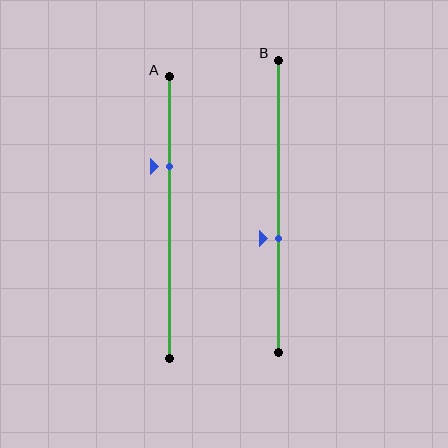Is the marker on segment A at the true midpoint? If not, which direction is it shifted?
No, the marker on segment A is shifted upward by about 18% of the segment length.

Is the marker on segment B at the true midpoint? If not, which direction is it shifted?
No, the marker on segment B is shifted downward by about 11% of the segment length.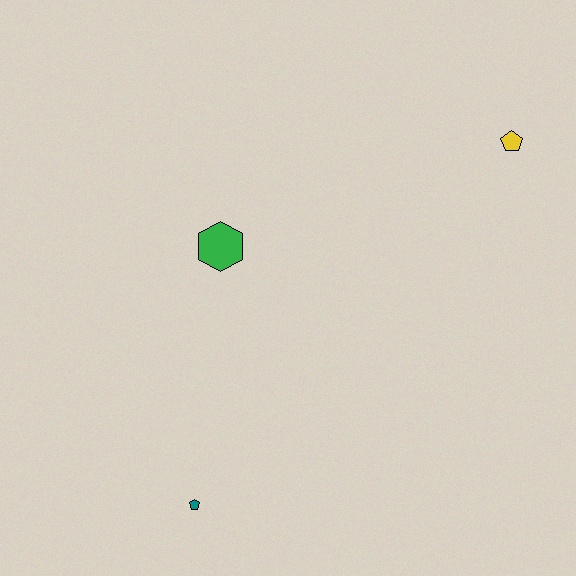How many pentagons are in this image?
There are 2 pentagons.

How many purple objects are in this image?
There are no purple objects.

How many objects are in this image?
There are 3 objects.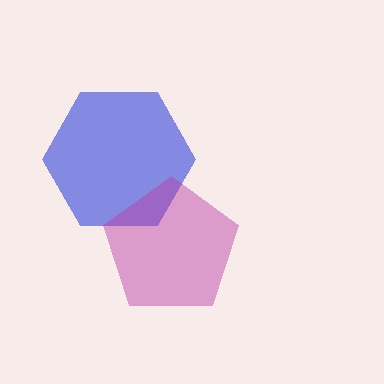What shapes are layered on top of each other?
The layered shapes are: a blue hexagon, a magenta pentagon.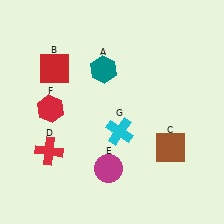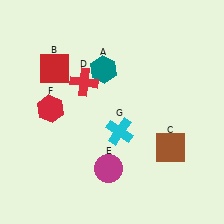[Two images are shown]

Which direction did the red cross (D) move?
The red cross (D) moved up.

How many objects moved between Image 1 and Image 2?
1 object moved between the two images.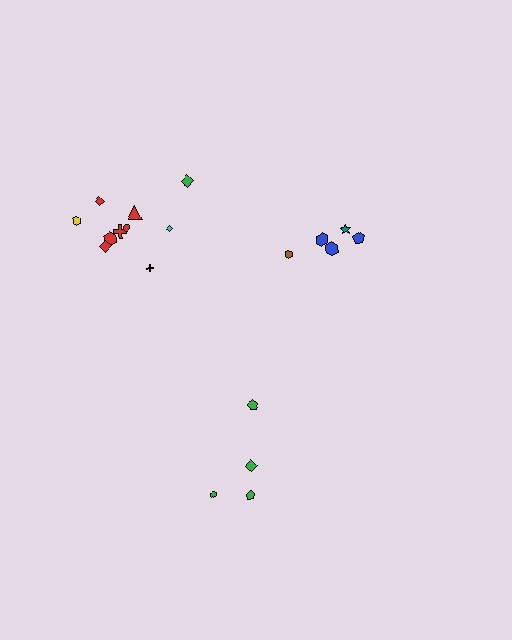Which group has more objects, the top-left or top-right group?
The top-left group.